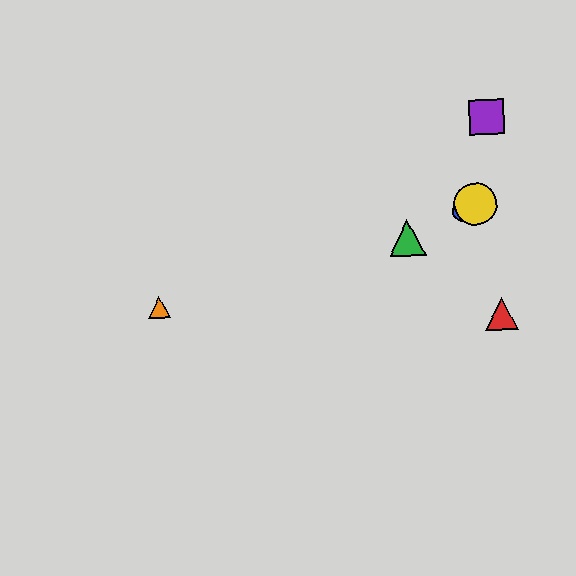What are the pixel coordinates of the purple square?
The purple square is at (487, 117).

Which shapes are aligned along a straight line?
The blue circle, the green triangle, the yellow circle are aligned along a straight line.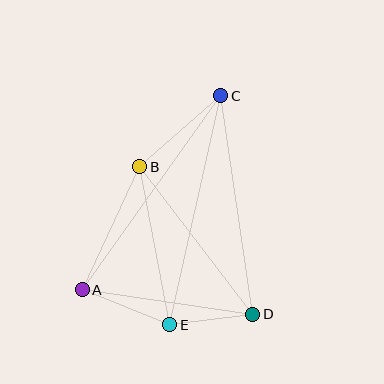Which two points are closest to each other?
Points D and E are closest to each other.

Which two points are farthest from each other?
Points A and C are farthest from each other.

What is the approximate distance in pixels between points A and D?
The distance between A and D is approximately 172 pixels.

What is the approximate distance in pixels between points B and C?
The distance between B and C is approximately 107 pixels.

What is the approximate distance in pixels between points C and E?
The distance between C and E is approximately 234 pixels.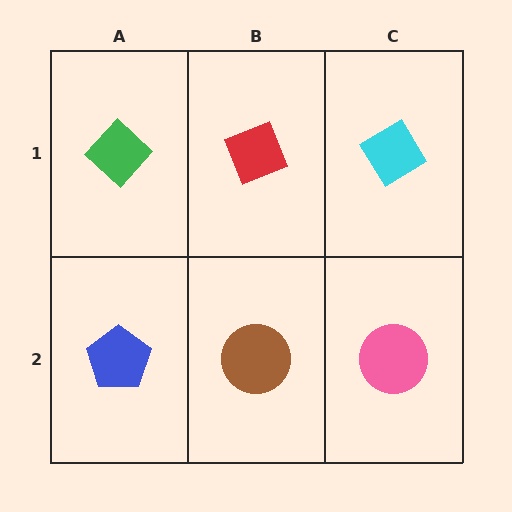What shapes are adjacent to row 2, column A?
A green diamond (row 1, column A), a brown circle (row 2, column B).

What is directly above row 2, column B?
A red diamond.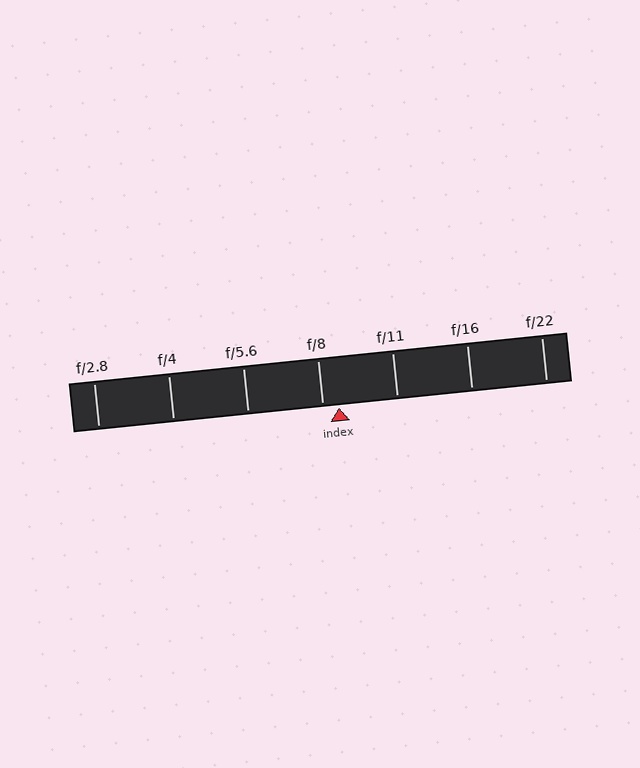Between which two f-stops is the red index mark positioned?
The index mark is between f/8 and f/11.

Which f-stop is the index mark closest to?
The index mark is closest to f/8.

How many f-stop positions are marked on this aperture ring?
There are 7 f-stop positions marked.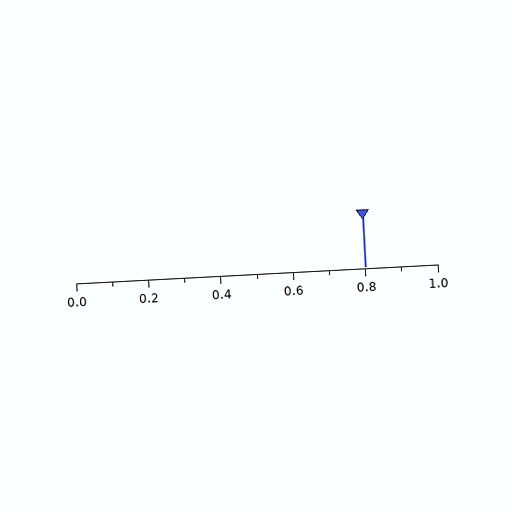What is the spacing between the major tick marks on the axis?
The major ticks are spaced 0.2 apart.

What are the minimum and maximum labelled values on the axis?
The axis runs from 0.0 to 1.0.